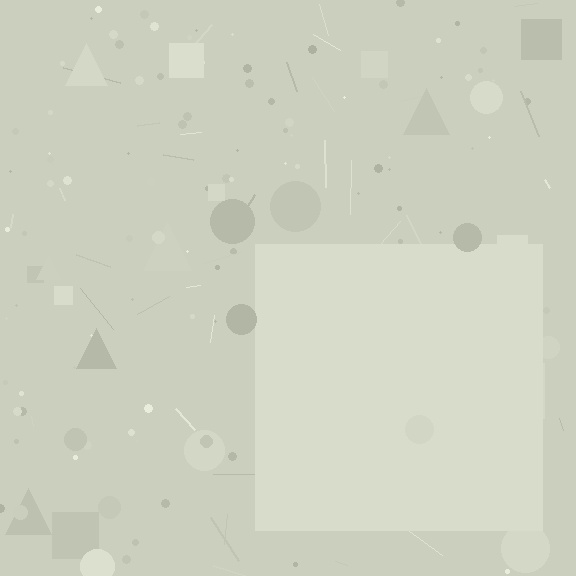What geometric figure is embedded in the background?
A square is embedded in the background.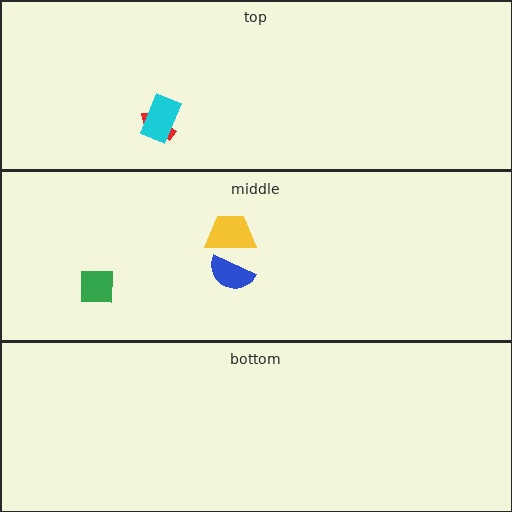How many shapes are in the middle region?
3.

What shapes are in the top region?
The red arrow, the cyan rectangle.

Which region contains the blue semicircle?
The middle region.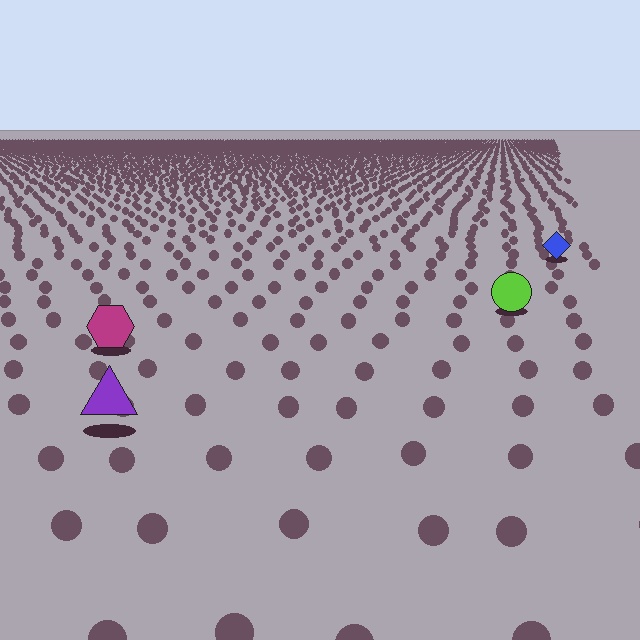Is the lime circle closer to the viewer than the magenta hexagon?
No. The magenta hexagon is closer — you can tell from the texture gradient: the ground texture is coarser near it.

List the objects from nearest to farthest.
From nearest to farthest: the purple triangle, the magenta hexagon, the lime circle, the blue diamond.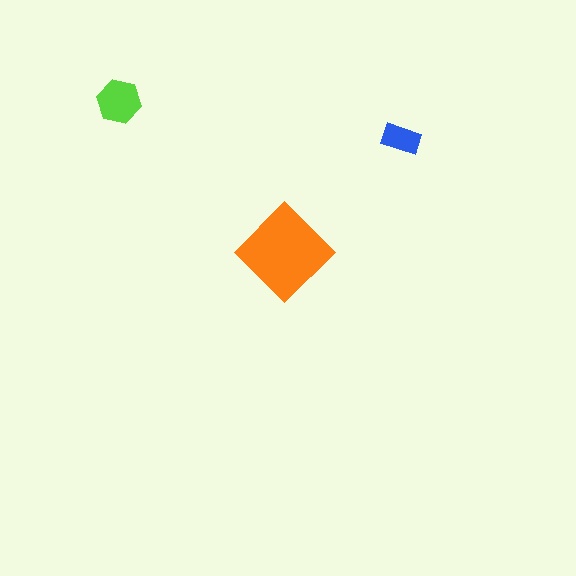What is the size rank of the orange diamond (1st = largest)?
1st.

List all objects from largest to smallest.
The orange diamond, the lime hexagon, the blue rectangle.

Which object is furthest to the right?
The blue rectangle is rightmost.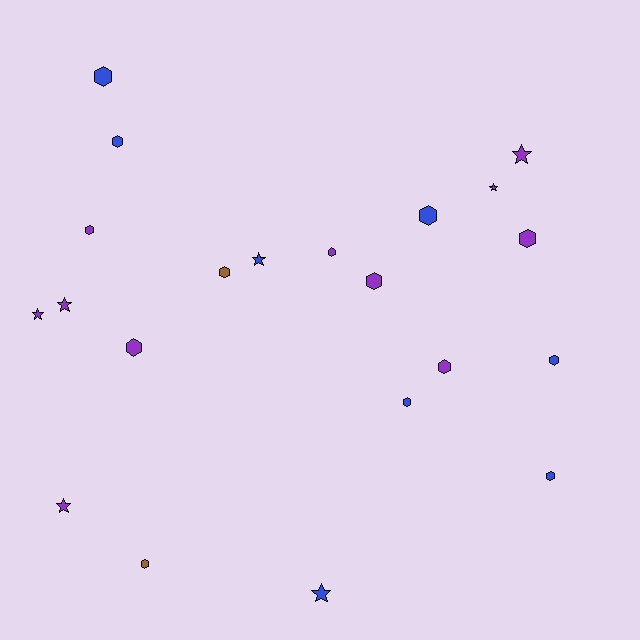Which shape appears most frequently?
Hexagon, with 14 objects.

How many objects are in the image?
There are 21 objects.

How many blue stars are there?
There are 2 blue stars.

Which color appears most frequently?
Purple, with 11 objects.